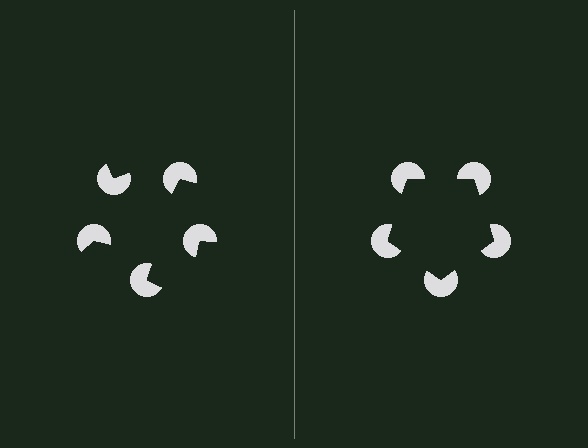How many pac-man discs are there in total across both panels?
10 — 5 on each side.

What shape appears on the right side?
An illusory pentagon.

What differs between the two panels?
The pac-man discs are positioned identically on both sides; only the wedge orientations differ. On the right they align to a pentagon; on the left they are misaligned.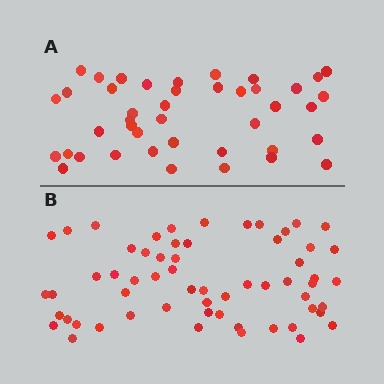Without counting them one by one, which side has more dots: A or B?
Region B (the bottom region) has more dots.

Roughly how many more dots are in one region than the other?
Region B has approximately 20 more dots than region A.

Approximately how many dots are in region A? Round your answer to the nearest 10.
About 40 dots. (The exact count is 42, which rounds to 40.)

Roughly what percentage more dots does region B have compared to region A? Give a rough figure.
About 45% more.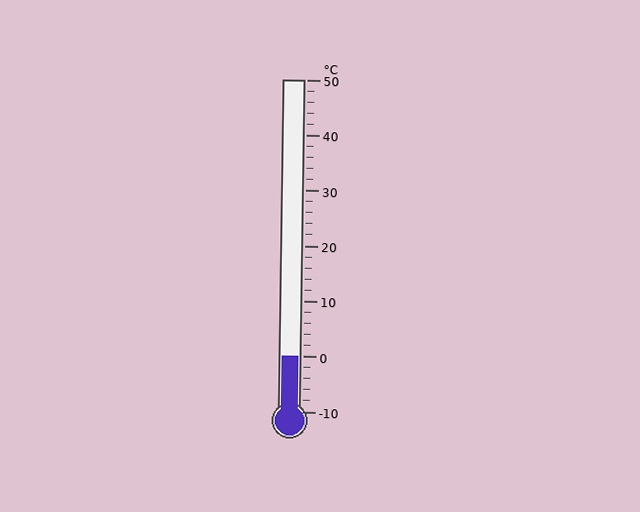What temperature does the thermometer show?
The thermometer shows approximately 0°C.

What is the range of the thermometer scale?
The thermometer scale ranges from -10°C to 50°C.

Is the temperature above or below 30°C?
The temperature is below 30°C.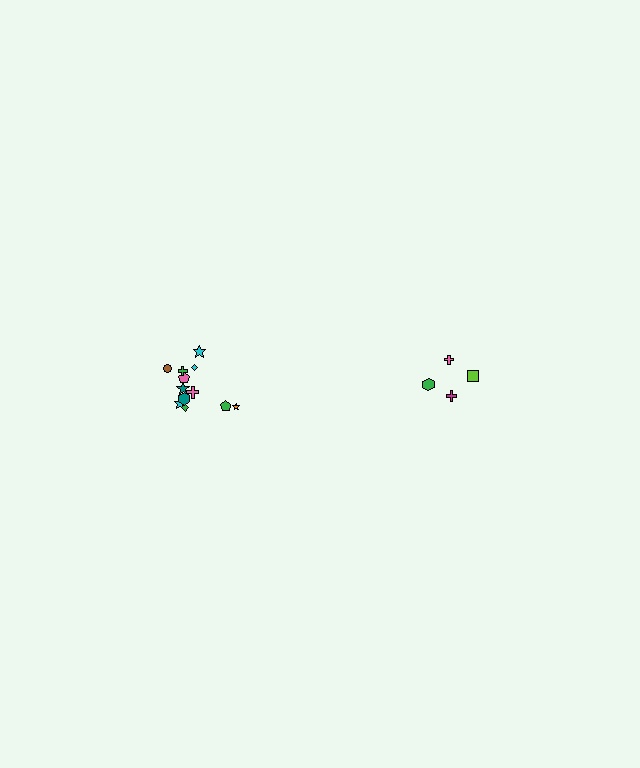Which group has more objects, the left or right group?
The left group.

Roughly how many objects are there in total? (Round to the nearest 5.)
Roughly 15 objects in total.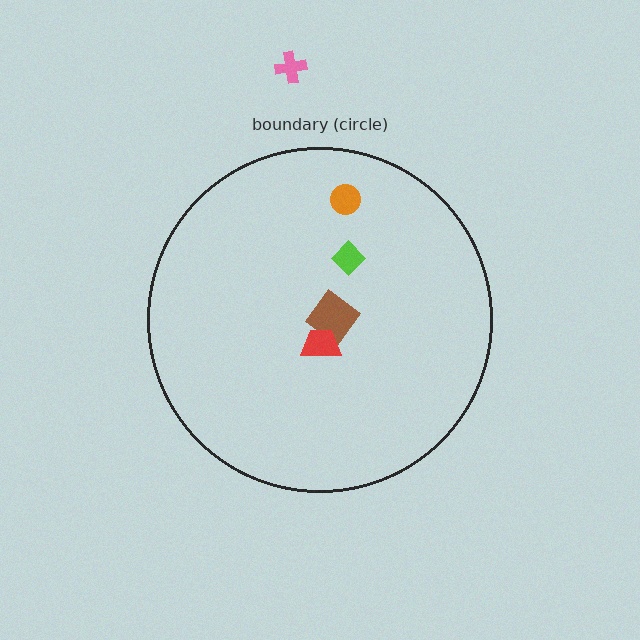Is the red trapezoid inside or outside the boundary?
Inside.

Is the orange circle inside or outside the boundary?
Inside.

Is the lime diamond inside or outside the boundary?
Inside.